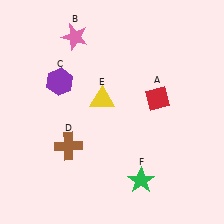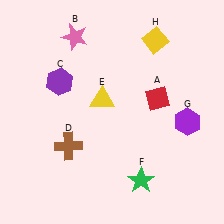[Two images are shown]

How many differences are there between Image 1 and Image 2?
There are 2 differences between the two images.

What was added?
A purple hexagon (G), a yellow diamond (H) were added in Image 2.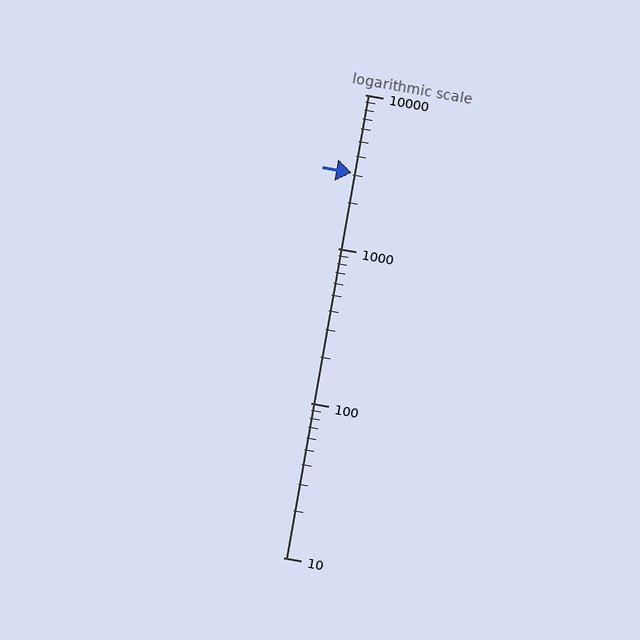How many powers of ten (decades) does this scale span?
The scale spans 3 decades, from 10 to 10000.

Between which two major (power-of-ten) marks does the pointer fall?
The pointer is between 1000 and 10000.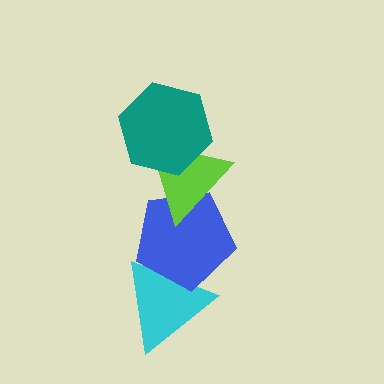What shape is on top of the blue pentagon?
The lime triangle is on top of the blue pentagon.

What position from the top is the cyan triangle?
The cyan triangle is 4th from the top.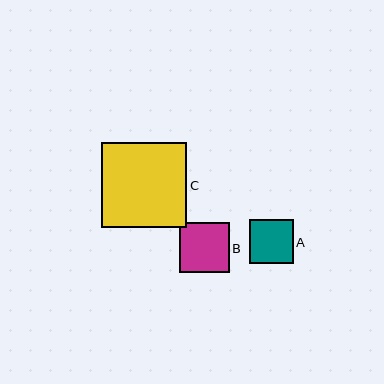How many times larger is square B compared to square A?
Square B is approximately 1.1 times the size of square A.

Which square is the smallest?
Square A is the smallest with a size of approximately 44 pixels.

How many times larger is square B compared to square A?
Square B is approximately 1.1 times the size of square A.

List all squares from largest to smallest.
From largest to smallest: C, B, A.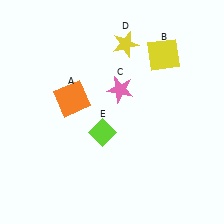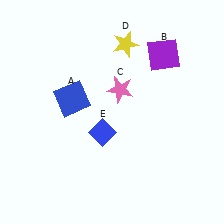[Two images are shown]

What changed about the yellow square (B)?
In Image 1, B is yellow. In Image 2, it changed to purple.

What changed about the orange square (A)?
In Image 1, A is orange. In Image 2, it changed to blue.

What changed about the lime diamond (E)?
In Image 1, E is lime. In Image 2, it changed to blue.